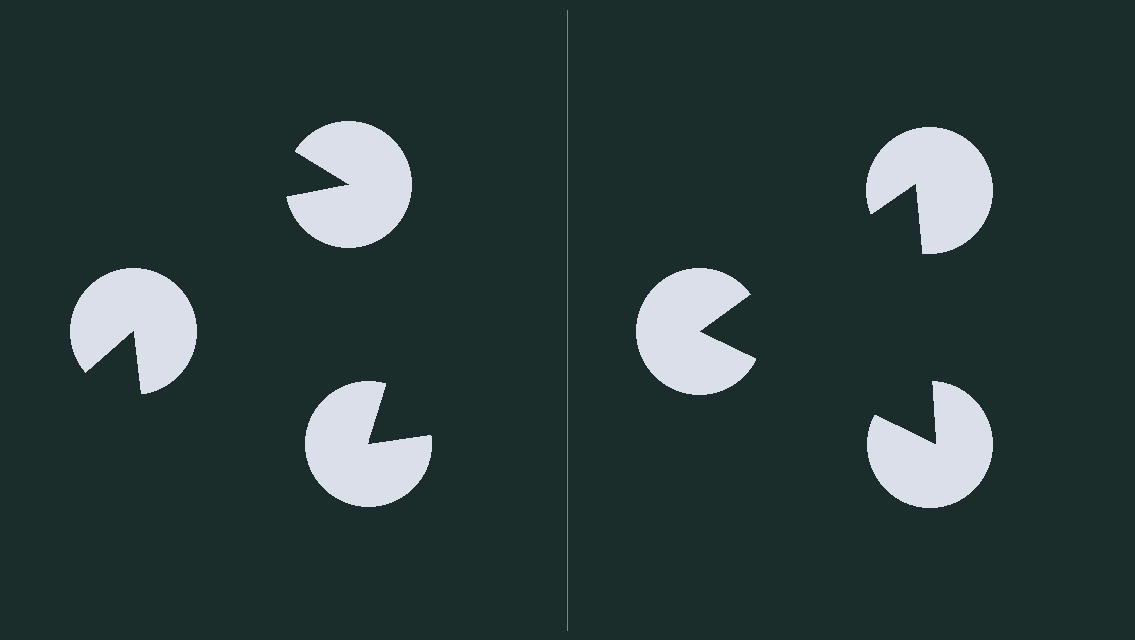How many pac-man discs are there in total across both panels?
6 — 3 on each side.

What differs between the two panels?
The pac-man discs are positioned identically on both sides; only the wedge orientations differ. On the right they align to a triangle; on the left they are misaligned.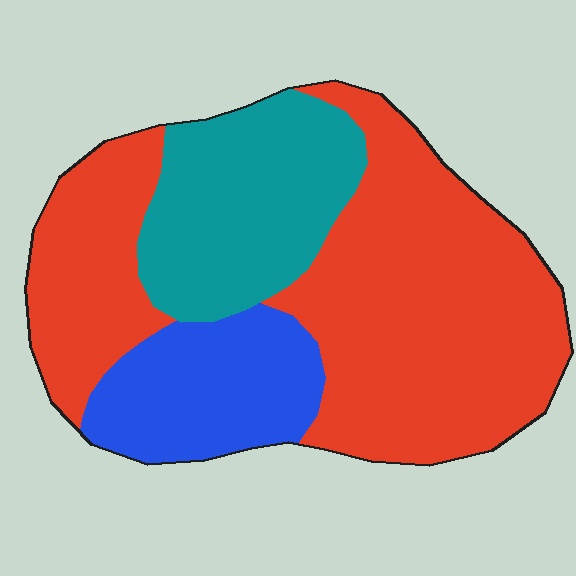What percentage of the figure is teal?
Teal covers around 25% of the figure.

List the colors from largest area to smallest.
From largest to smallest: red, teal, blue.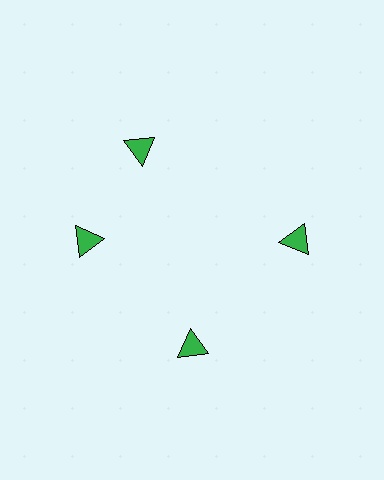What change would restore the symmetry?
The symmetry would be restored by rotating it back into even spacing with its neighbors so that all 4 triangles sit at equal angles and equal distance from the center.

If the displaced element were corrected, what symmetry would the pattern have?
It would have 4-fold rotational symmetry — the pattern would map onto itself every 90 degrees.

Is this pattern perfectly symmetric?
No. The 4 green triangles are arranged in a ring, but one element near the 12 o'clock position is rotated out of alignment along the ring, breaking the 4-fold rotational symmetry.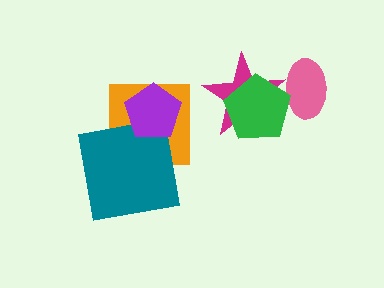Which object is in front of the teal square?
The purple pentagon is in front of the teal square.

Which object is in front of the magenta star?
The green pentagon is in front of the magenta star.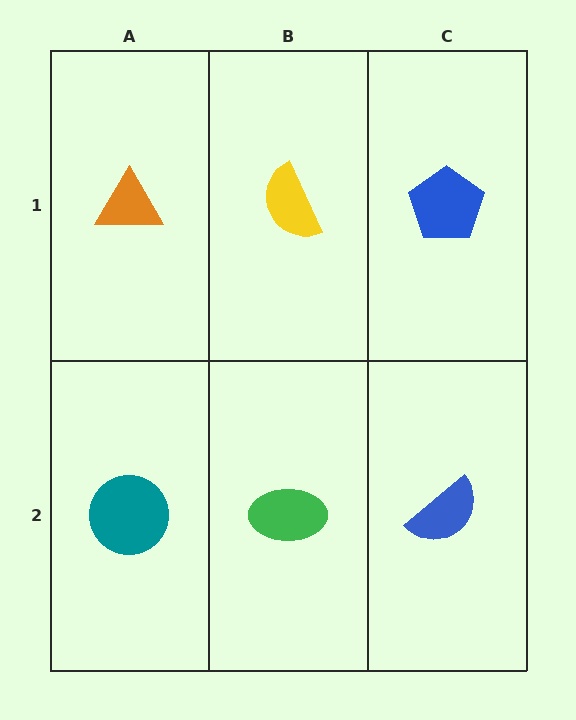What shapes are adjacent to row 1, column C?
A blue semicircle (row 2, column C), a yellow semicircle (row 1, column B).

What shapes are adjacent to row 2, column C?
A blue pentagon (row 1, column C), a green ellipse (row 2, column B).